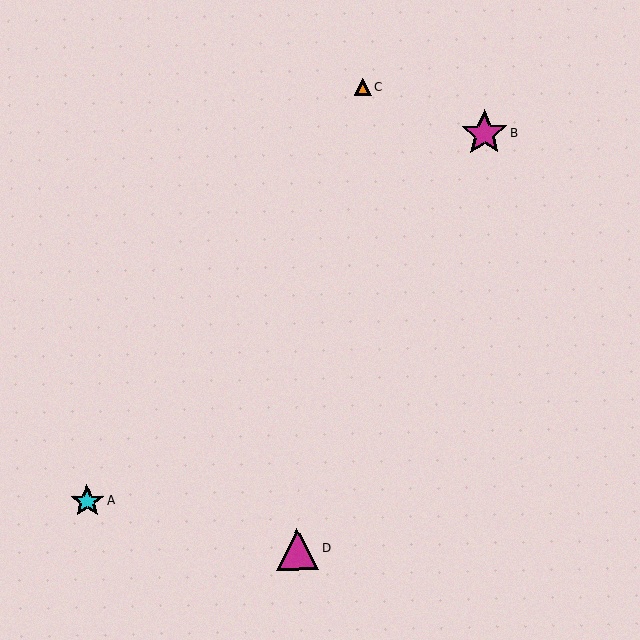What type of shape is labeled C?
Shape C is an orange triangle.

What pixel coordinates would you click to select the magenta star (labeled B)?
Click at (484, 133) to select the magenta star B.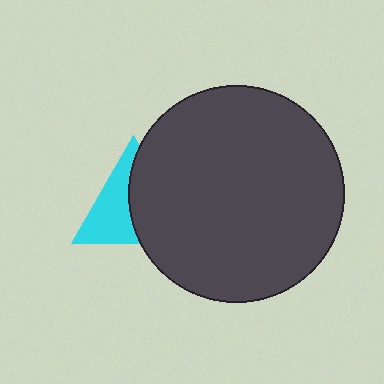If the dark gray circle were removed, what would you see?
You would see the complete cyan triangle.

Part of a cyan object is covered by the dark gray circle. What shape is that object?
It is a triangle.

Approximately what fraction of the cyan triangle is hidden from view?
Roughly 52% of the cyan triangle is hidden behind the dark gray circle.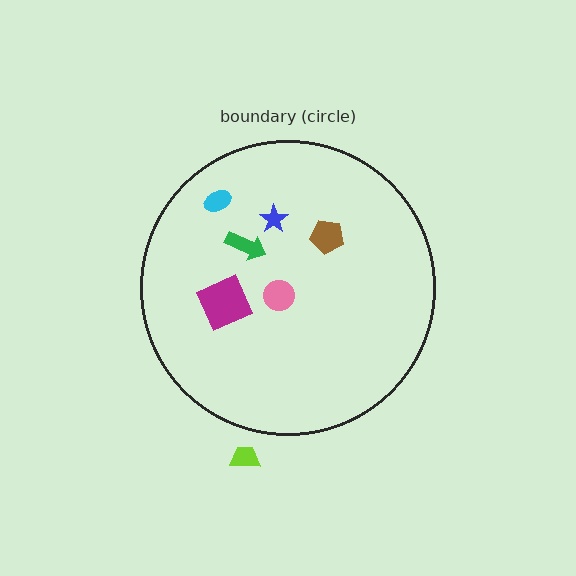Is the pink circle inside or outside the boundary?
Inside.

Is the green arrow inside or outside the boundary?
Inside.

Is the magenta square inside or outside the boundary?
Inside.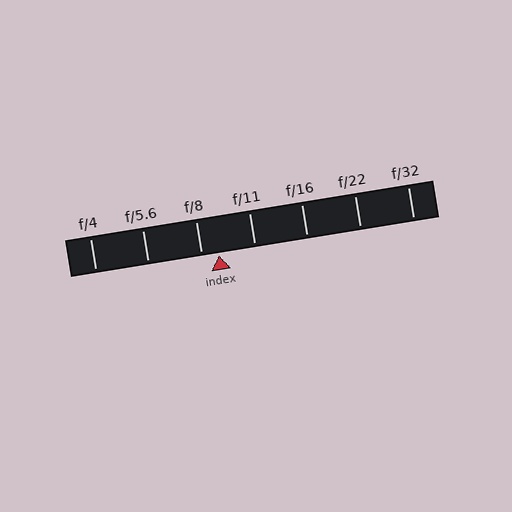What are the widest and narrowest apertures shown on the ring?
The widest aperture shown is f/4 and the narrowest is f/32.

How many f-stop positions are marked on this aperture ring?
There are 7 f-stop positions marked.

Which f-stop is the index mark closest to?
The index mark is closest to f/8.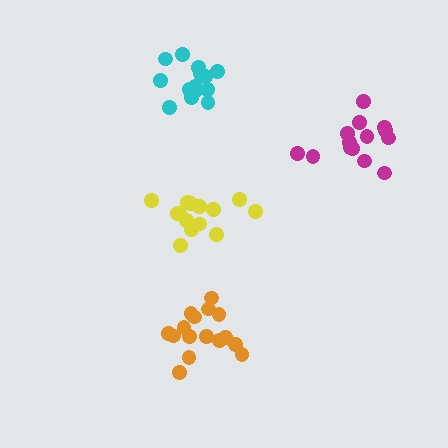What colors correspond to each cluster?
The clusters are colored: yellow, magenta, orange, cyan.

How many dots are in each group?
Group 1: 14 dots, Group 2: 14 dots, Group 3: 16 dots, Group 4: 14 dots (58 total).